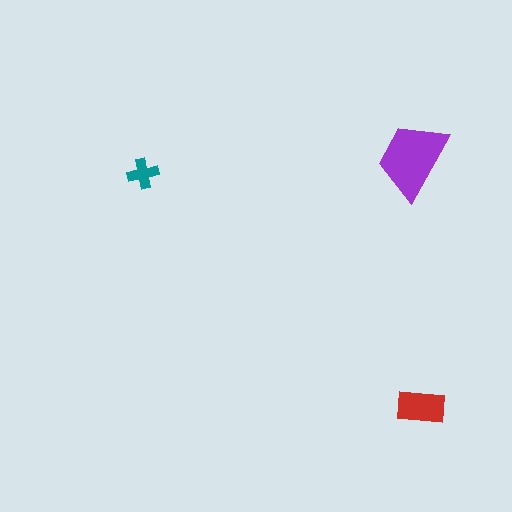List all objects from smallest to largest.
The teal cross, the red rectangle, the purple trapezoid.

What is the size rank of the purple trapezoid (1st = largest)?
1st.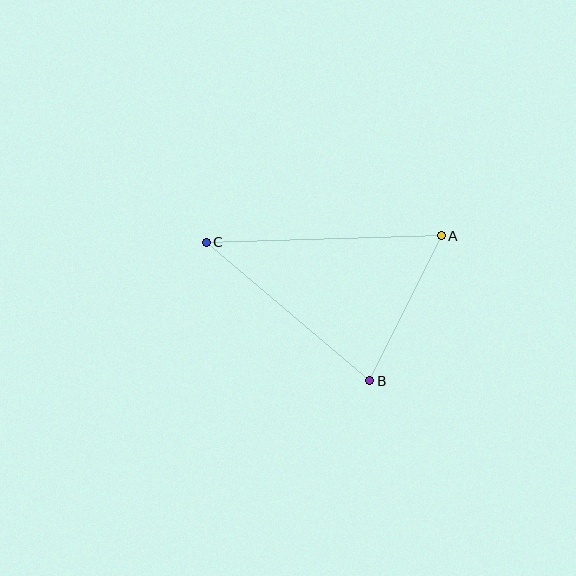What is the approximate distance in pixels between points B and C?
The distance between B and C is approximately 214 pixels.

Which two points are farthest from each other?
Points A and C are farthest from each other.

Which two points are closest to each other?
Points A and B are closest to each other.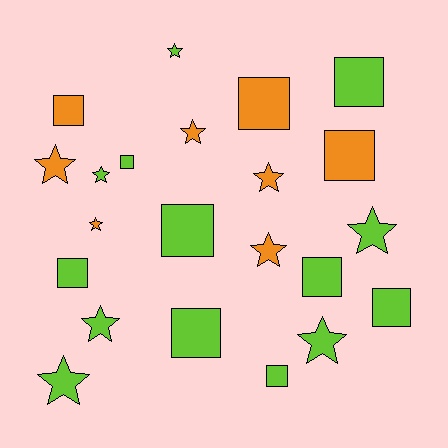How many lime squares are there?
There are 8 lime squares.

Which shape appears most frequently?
Star, with 11 objects.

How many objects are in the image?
There are 22 objects.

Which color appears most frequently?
Lime, with 14 objects.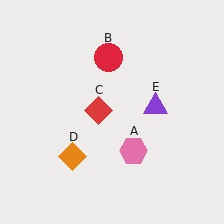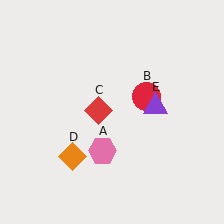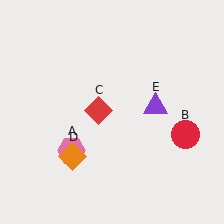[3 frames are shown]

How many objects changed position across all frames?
2 objects changed position: pink hexagon (object A), red circle (object B).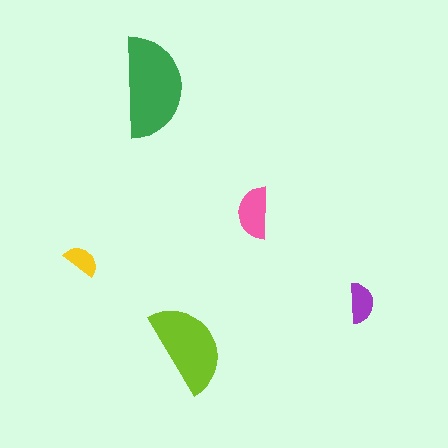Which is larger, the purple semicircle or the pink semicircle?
The pink one.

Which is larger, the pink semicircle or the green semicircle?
The green one.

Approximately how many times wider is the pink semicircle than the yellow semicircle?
About 1.5 times wider.